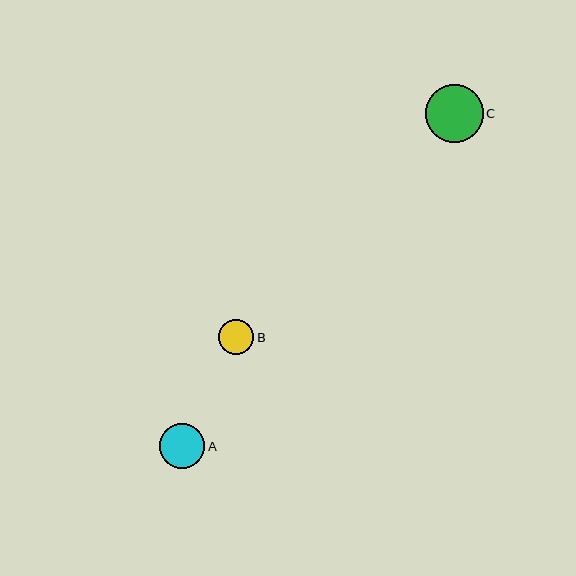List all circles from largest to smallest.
From largest to smallest: C, A, B.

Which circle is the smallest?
Circle B is the smallest with a size of approximately 35 pixels.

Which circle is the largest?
Circle C is the largest with a size of approximately 58 pixels.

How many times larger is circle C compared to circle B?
Circle C is approximately 1.6 times the size of circle B.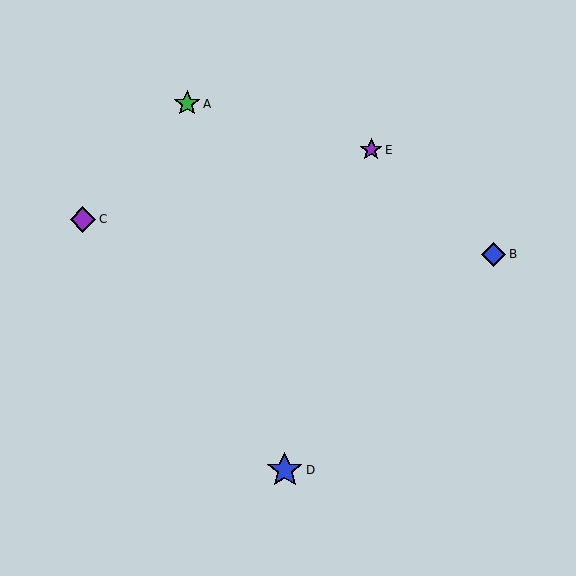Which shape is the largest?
The blue star (labeled D) is the largest.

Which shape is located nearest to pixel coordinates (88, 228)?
The purple diamond (labeled C) at (83, 219) is nearest to that location.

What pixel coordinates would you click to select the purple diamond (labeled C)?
Click at (83, 219) to select the purple diamond C.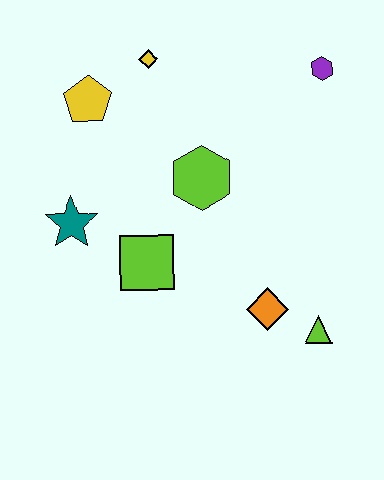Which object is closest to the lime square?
The teal star is closest to the lime square.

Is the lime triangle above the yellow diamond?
No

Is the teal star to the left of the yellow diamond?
Yes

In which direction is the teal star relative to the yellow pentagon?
The teal star is below the yellow pentagon.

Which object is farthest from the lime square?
The purple hexagon is farthest from the lime square.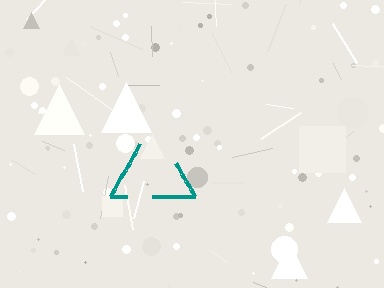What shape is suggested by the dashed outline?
The dashed outline suggests a triangle.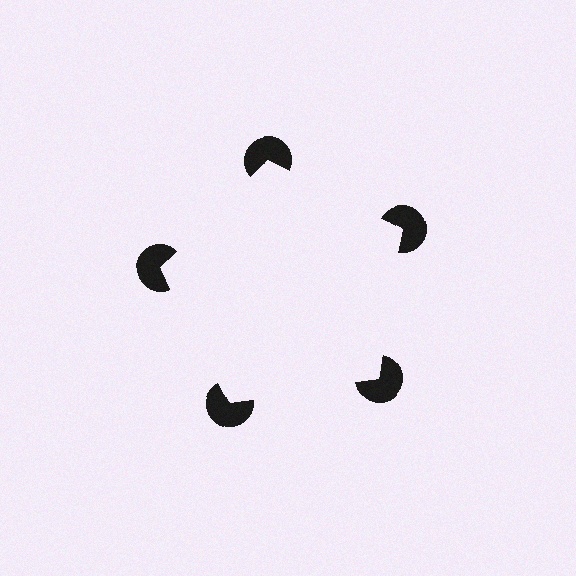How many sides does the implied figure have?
5 sides.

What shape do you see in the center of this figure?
An illusory pentagon — its edges are inferred from the aligned wedge cuts in the pac-man discs, not physically drawn.